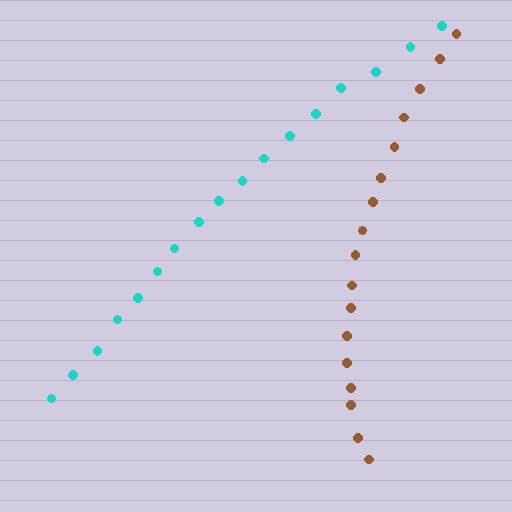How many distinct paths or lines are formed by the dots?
There are 2 distinct paths.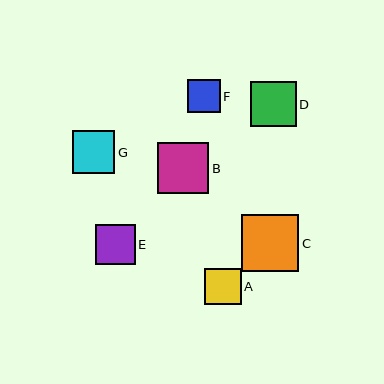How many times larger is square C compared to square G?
Square C is approximately 1.3 times the size of square G.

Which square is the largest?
Square C is the largest with a size of approximately 57 pixels.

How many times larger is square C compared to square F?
Square C is approximately 1.8 times the size of square F.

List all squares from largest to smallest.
From largest to smallest: C, B, D, G, E, A, F.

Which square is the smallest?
Square F is the smallest with a size of approximately 32 pixels.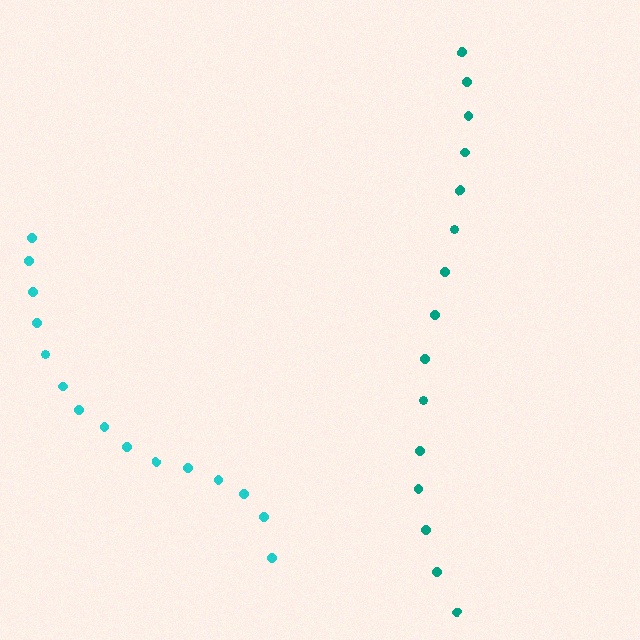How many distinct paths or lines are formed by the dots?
There are 2 distinct paths.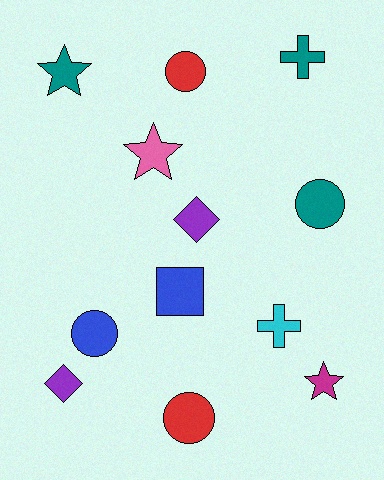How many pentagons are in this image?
There are no pentagons.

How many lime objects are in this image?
There are no lime objects.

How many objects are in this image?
There are 12 objects.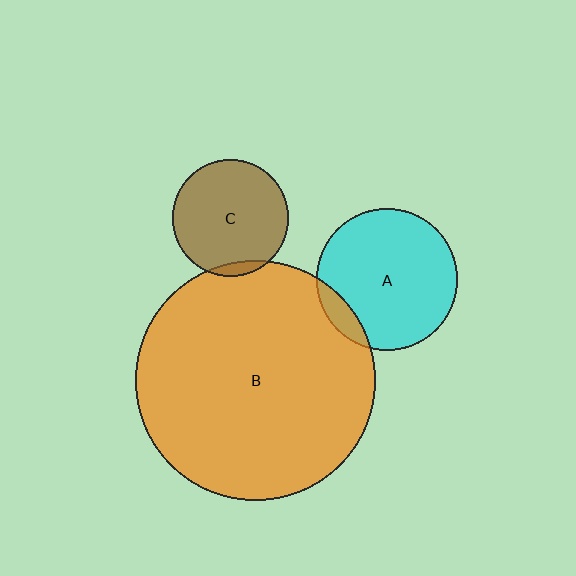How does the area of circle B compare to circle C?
Approximately 4.3 times.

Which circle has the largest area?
Circle B (orange).